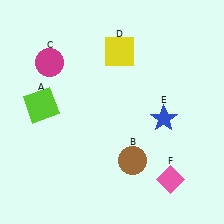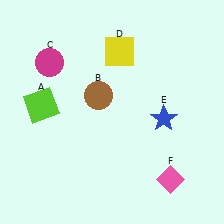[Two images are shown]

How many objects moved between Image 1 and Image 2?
1 object moved between the two images.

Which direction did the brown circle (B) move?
The brown circle (B) moved up.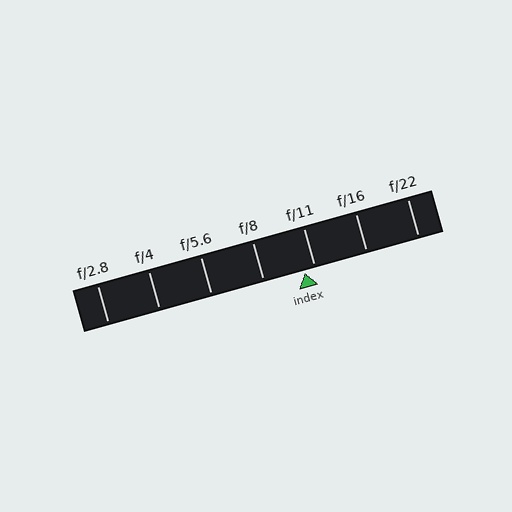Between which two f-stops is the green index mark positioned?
The index mark is between f/8 and f/11.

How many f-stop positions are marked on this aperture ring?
There are 7 f-stop positions marked.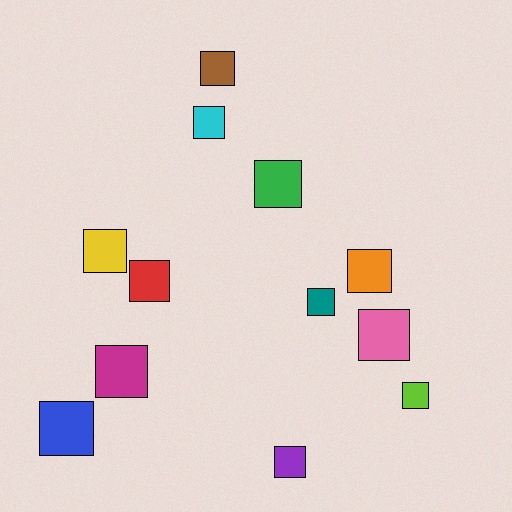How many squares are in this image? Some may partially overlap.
There are 12 squares.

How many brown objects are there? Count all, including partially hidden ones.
There is 1 brown object.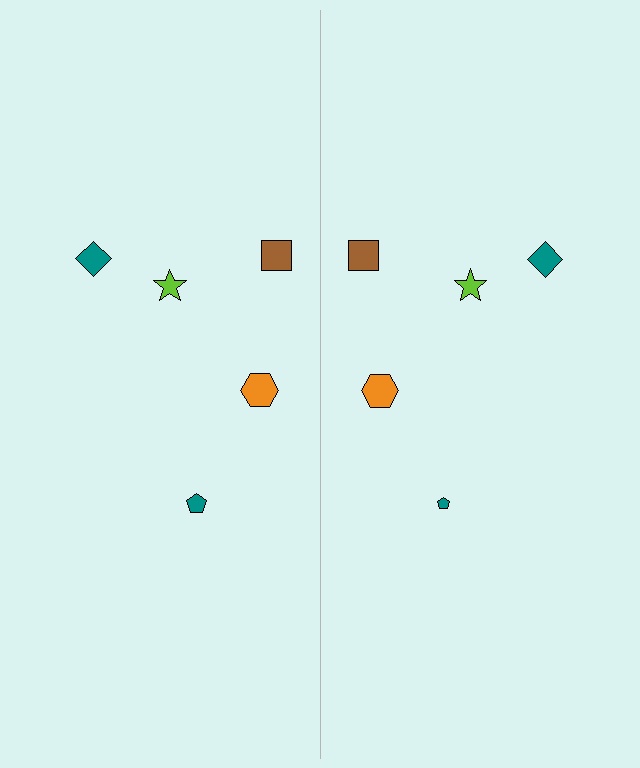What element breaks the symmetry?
The teal pentagon on the right side has a different size than its mirror counterpart.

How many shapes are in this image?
There are 10 shapes in this image.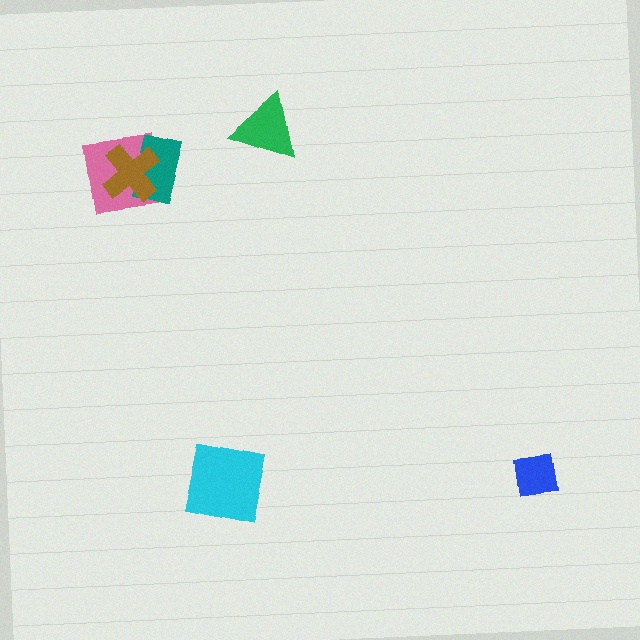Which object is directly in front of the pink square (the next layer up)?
The teal rectangle is directly in front of the pink square.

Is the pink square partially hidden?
Yes, it is partially covered by another shape.